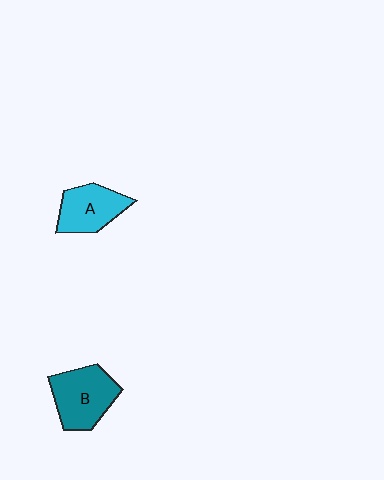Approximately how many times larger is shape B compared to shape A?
Approximately 1.2 times.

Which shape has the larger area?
Shape B (teal).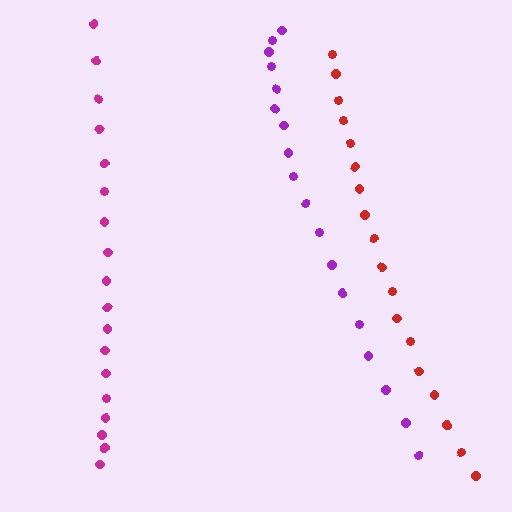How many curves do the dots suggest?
There are 3 distinct paths.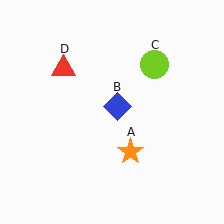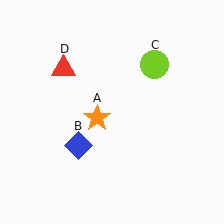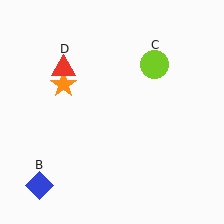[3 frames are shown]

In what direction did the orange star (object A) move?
The orange star (object A) moved up and to the left.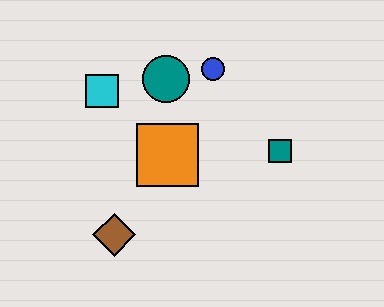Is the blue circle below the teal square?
No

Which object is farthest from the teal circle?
The brown diamond is farthest from the teal circle.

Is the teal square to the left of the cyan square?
No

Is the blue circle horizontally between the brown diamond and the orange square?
No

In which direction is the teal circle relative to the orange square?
The teal circle is above the orange square.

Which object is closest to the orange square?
The teal circle is closest to the orange square.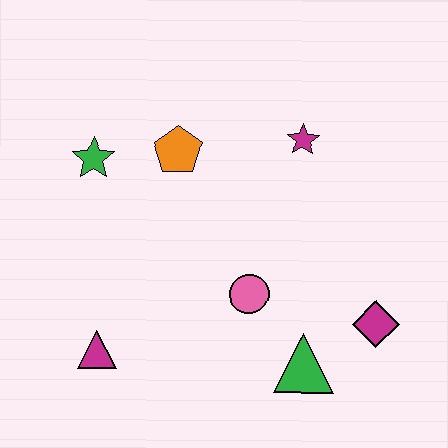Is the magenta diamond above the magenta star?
No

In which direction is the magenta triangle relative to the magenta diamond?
The magenta triangle is to the left of the magenta diamond.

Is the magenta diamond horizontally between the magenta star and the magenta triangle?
No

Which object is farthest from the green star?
The magenta diamond is farthest from the green star.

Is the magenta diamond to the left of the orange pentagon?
No